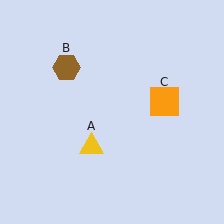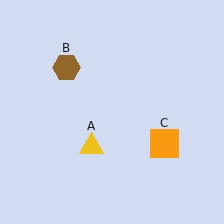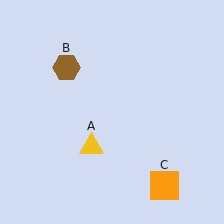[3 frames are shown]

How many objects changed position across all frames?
1 object changed position: orange square (object C).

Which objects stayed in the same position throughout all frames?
Yellow triangle (object A) and brown hexagon (object B) remained stationary.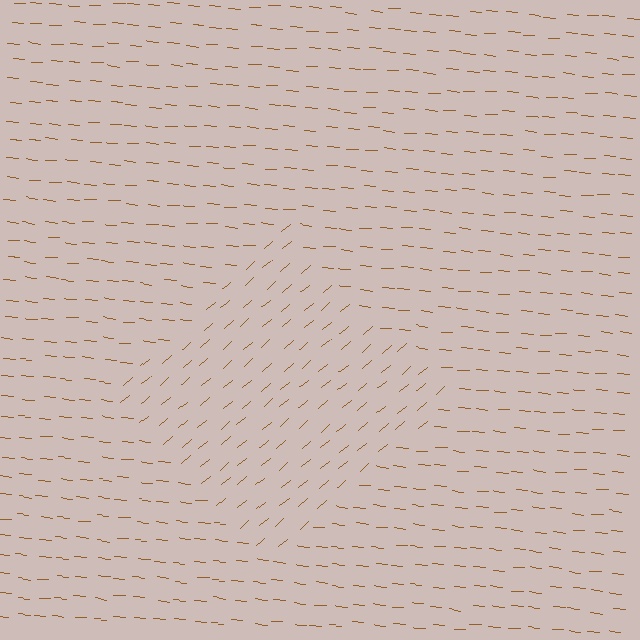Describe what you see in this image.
The image is filled with small brown line segments. A diamond region in the image has lines oriented differently from the surrounding lines, creating a visible texture boundary.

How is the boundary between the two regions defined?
The boundary is defined purely by a change in line orientation (approximately 45 degrees difference). All lines are the same color and thickness.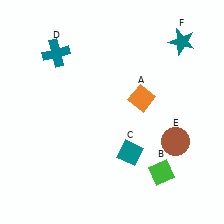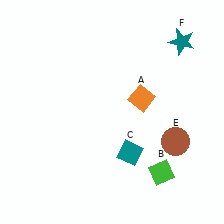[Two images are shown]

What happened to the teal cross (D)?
The teal cross (D) was removed in Image 2. It was in the top-left area of Image 1.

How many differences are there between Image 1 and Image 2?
There is 1 difference between the two images.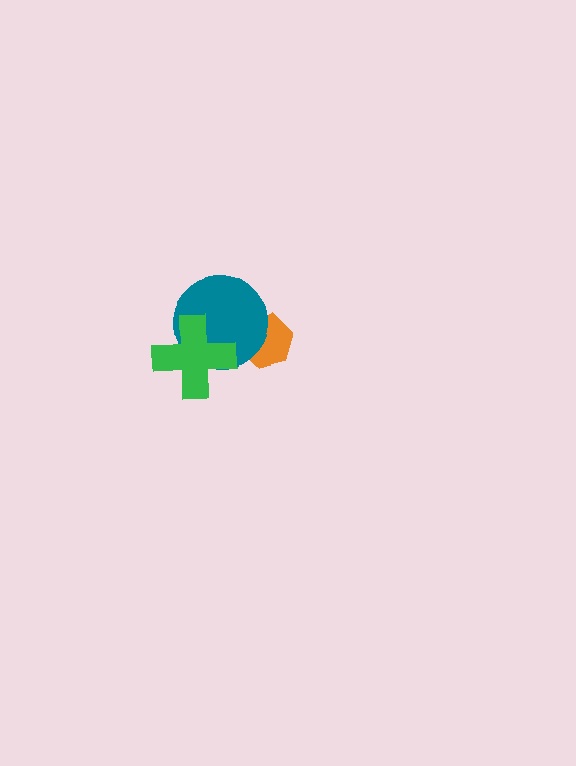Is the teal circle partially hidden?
Yes, it is partially covered by another shape.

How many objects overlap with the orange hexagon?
1 object overlaps with the orange hexagon.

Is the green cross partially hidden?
No, no other shape covers it.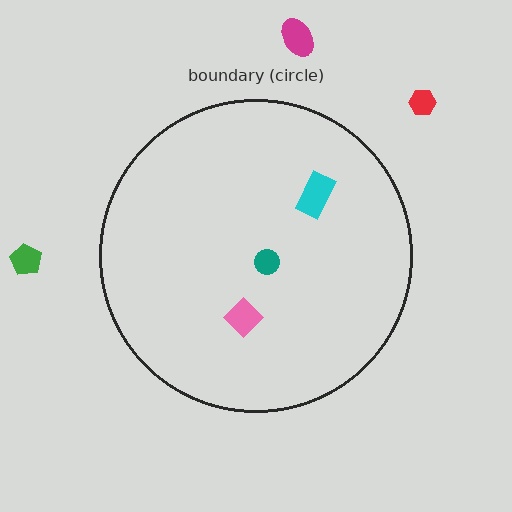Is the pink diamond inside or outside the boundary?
Inside.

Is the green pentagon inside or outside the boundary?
Outside.